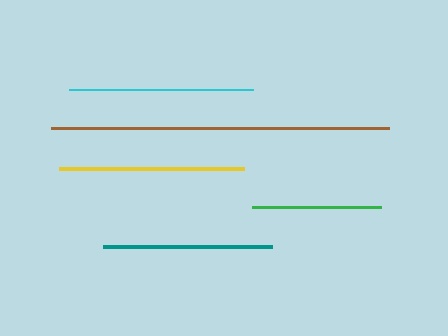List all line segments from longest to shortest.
From longest to shortest: brown, yellow, cyan, teal, green.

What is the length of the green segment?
The green segment is approximately 130 pixels long.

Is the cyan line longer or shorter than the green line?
The cyan line is longer than the green line.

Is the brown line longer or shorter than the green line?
The brown line is longer than the green line.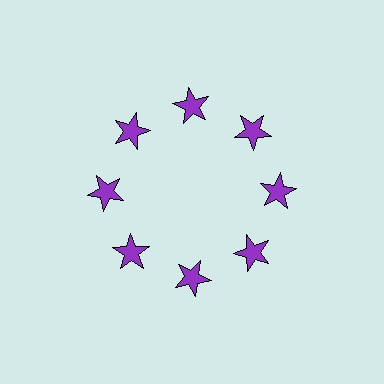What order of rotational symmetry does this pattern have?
This pattern has 8-fold rotational symmetry.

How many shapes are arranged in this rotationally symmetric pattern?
There are 8 shapes, arranged in 8 groups of 1.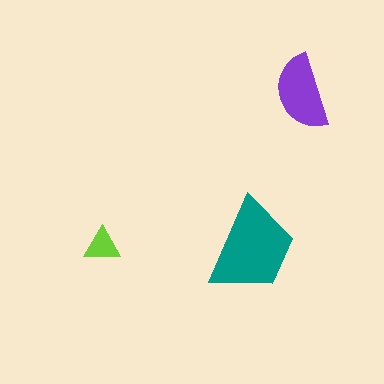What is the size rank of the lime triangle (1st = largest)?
3rd.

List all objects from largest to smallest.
The teal trapezoid, the purple semicircle, the lime triangle.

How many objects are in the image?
There are 3 objects in the image.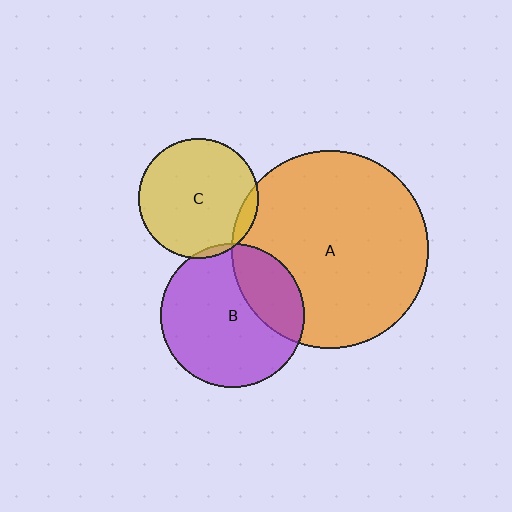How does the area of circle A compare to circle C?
Approximately 2.7 times.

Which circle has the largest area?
Circle A (orange).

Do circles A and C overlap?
Yes.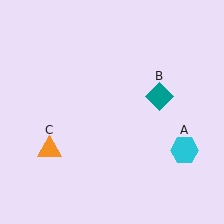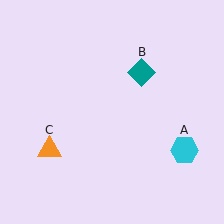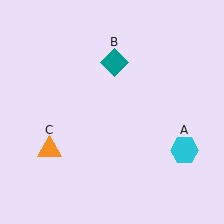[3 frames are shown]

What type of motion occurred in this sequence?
The teal diamond (object B) rotated counterclockwise around the center of the scene.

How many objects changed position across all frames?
1 object changed position: teal diamond (object B).